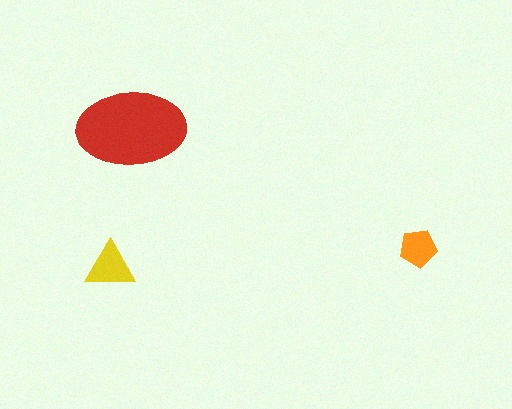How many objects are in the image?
There are 3 objects in the image.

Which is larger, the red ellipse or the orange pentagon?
The red ellipse.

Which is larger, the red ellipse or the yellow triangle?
The red ellipse.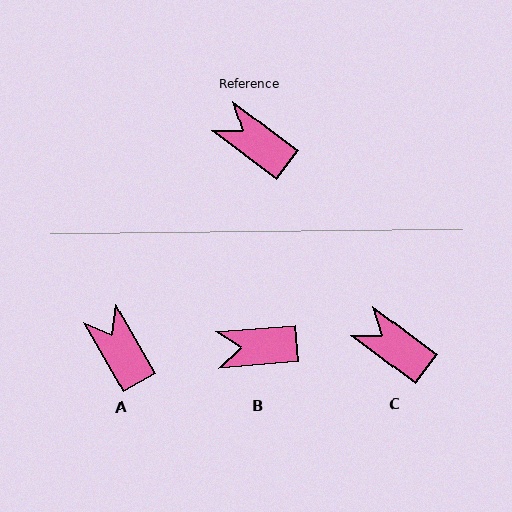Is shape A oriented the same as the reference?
No, it is off by about 23 degrees.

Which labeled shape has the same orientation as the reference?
C.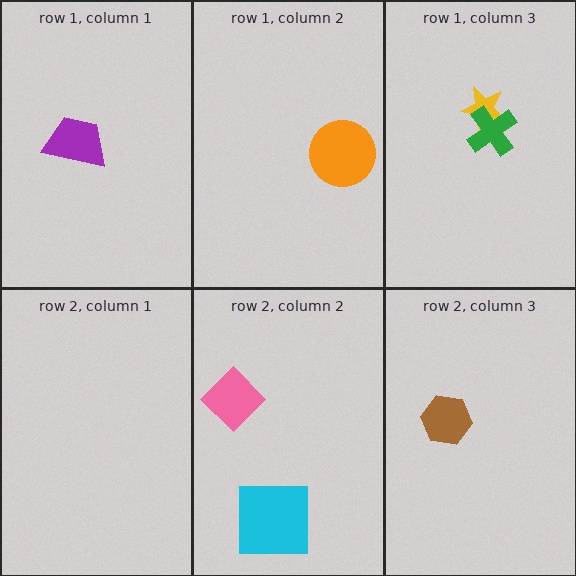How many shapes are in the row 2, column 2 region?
2.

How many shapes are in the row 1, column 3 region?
2.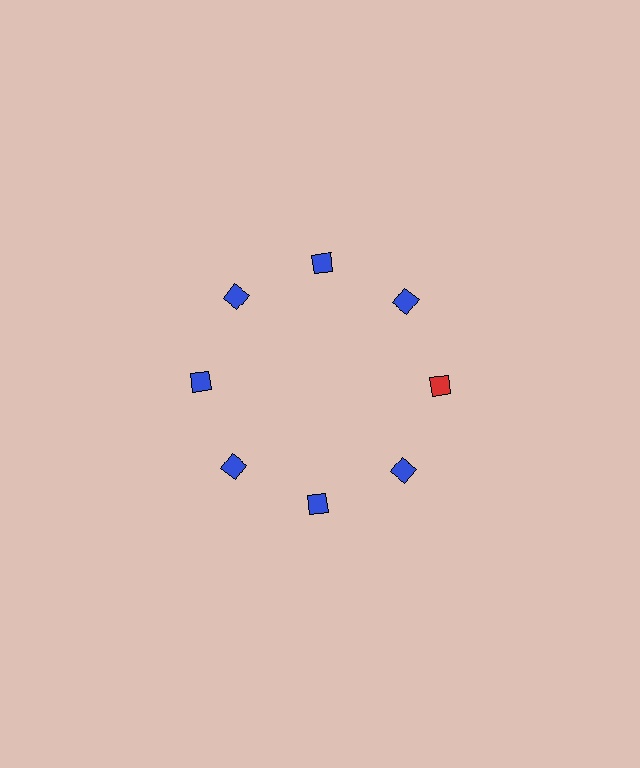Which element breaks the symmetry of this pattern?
The red diamond at roughly the 3 o'clock position breaks the symmetry. All other shapes are blue diamonds.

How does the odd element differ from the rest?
It has a different color: red instead of blue.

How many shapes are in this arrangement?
There are 8 shapes arranged in a ring pattern.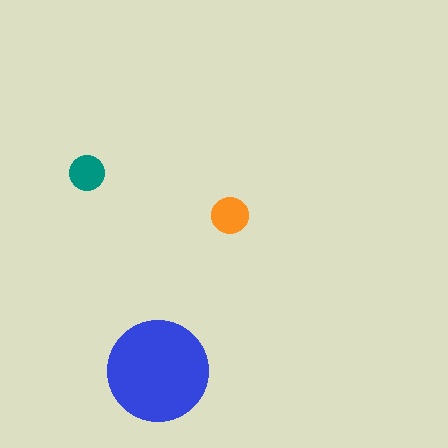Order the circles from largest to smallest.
the blue one, the orange one, the teal one.